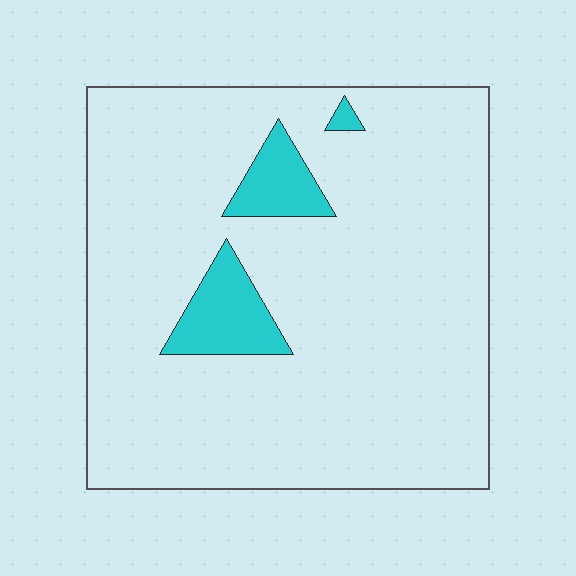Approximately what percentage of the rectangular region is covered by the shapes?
Approximately 10%.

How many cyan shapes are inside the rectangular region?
3.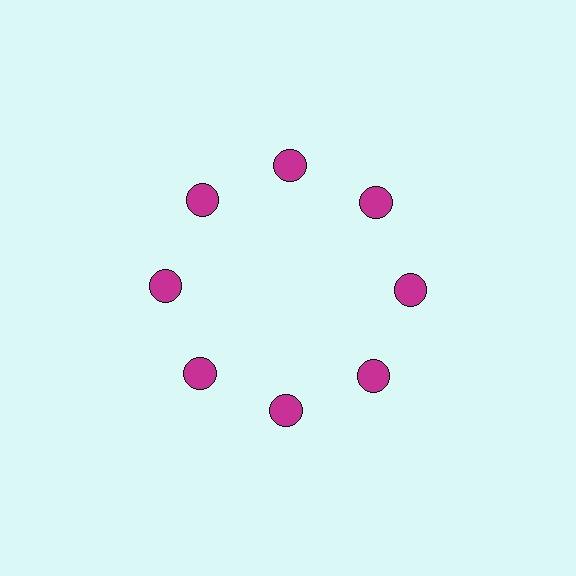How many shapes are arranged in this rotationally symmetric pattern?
There are 8 shapes, arranged in 8 groups of 1.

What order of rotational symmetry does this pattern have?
This pattern has 8-fold rotational symmetry.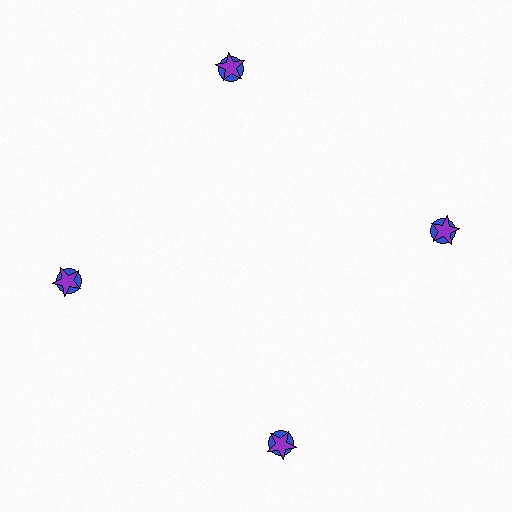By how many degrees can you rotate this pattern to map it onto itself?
The pattern maps onto itself every 90 degrees of rotation.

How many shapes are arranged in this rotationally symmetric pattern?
There are 8 shapes, arranged in 4 groups of 2.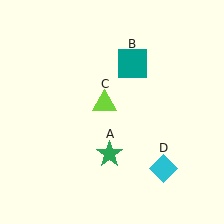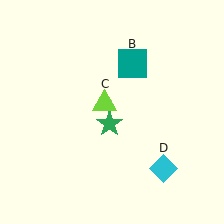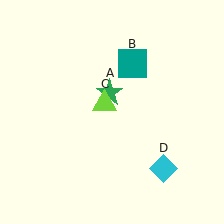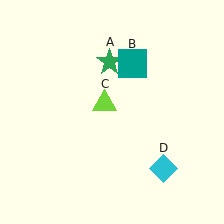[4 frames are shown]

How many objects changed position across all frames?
1 object changed position: green star (object A).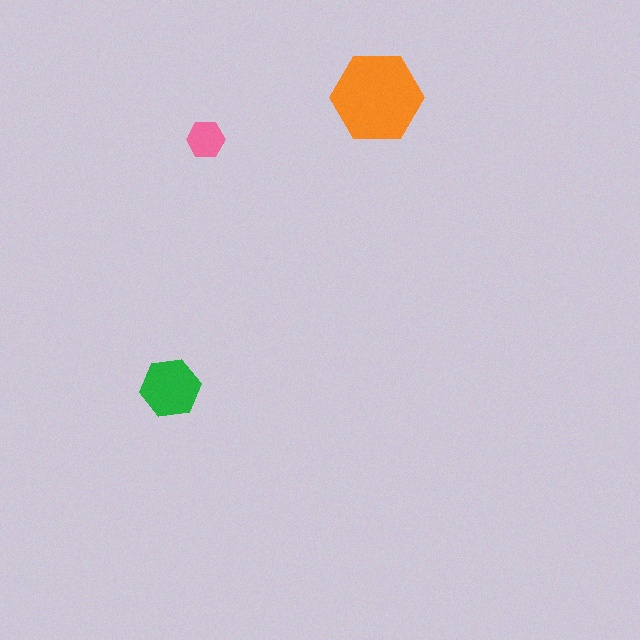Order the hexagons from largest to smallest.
the orange one, the green one, the pink one.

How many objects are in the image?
There are 3 objects in the image.